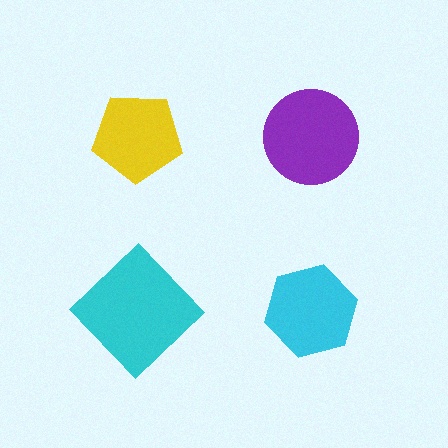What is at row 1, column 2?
A purple circle.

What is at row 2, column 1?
A cyan diamond.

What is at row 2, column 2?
A cyan hexagon.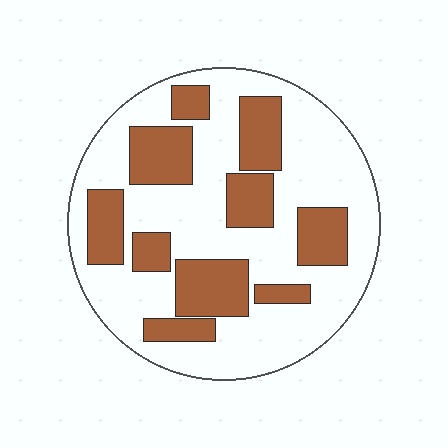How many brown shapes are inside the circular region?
10.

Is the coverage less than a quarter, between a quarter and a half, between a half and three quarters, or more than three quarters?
Between a quarter and a half.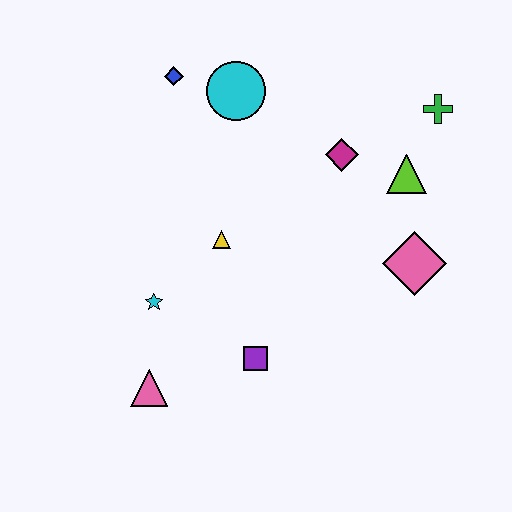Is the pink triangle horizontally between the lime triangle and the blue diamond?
No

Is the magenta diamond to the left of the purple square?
No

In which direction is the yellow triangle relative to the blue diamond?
The yellow triangle is below the blue diamond.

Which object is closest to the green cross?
The lime triangle is closest to the green cross.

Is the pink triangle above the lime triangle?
No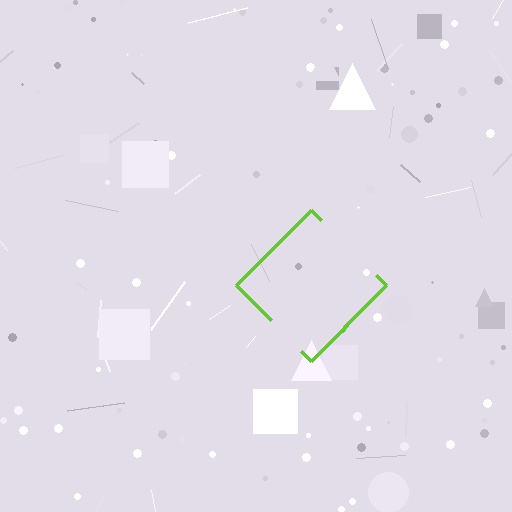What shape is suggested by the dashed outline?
The dashed outline suggests a diamond.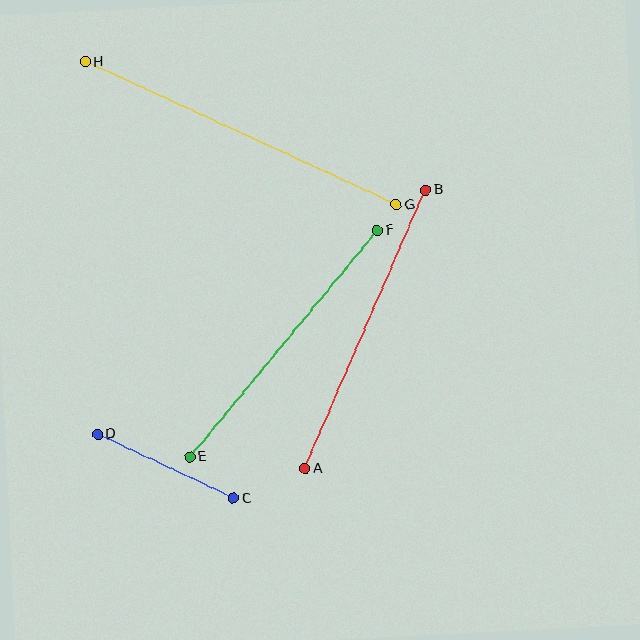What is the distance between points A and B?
The distance is approximately 304 pixels.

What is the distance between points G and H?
The distance is approximately 342 pixels.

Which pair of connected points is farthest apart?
Points G and H are farthest apart.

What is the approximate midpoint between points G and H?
The midpoint is at approximately (241, 133) pixels.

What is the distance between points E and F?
The distance is approximately 294 pixels.